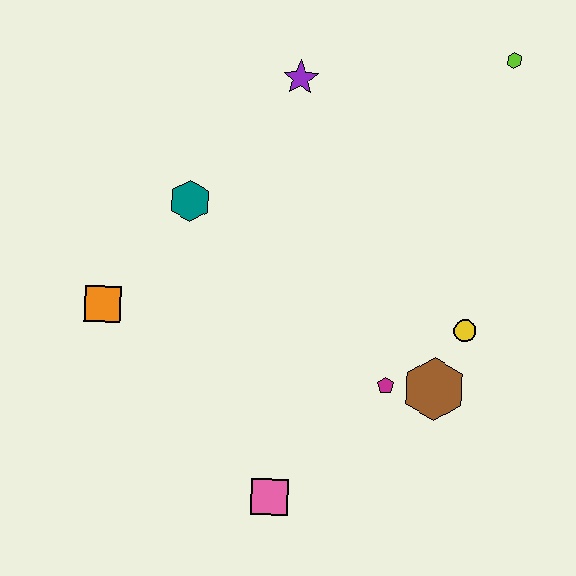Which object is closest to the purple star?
The teal hexagon is closest to the purple star.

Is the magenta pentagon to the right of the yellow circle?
No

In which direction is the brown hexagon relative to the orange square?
The brown hexagon is to the right of the orange square.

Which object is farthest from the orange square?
The lime hexagon is farthest from the orange square.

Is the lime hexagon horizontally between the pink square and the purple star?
No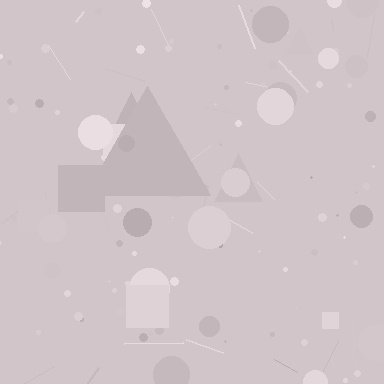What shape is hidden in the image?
A triangle is hidden in the image.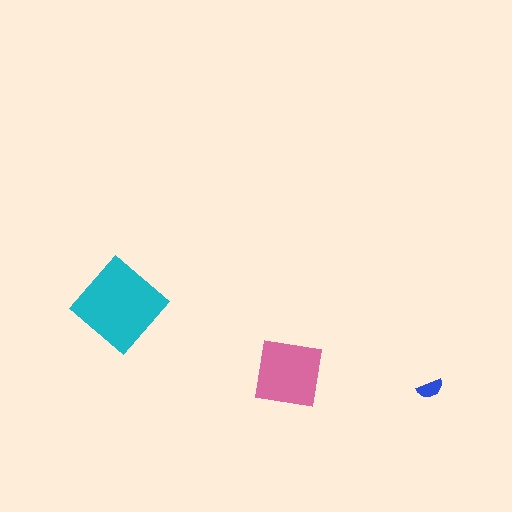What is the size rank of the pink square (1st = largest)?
2nd.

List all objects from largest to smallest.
The cyan diamond, the pink square, the blue semicircle.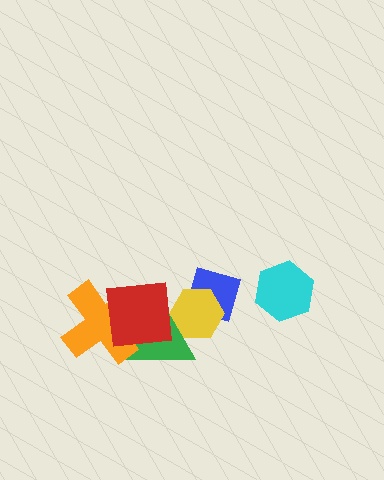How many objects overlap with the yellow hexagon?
3 objects overlap with the yellow hexagon.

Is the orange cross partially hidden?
Yes, it is partially covered by another shape.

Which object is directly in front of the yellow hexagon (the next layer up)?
The green triangle is directly in front of the yellow hexagon.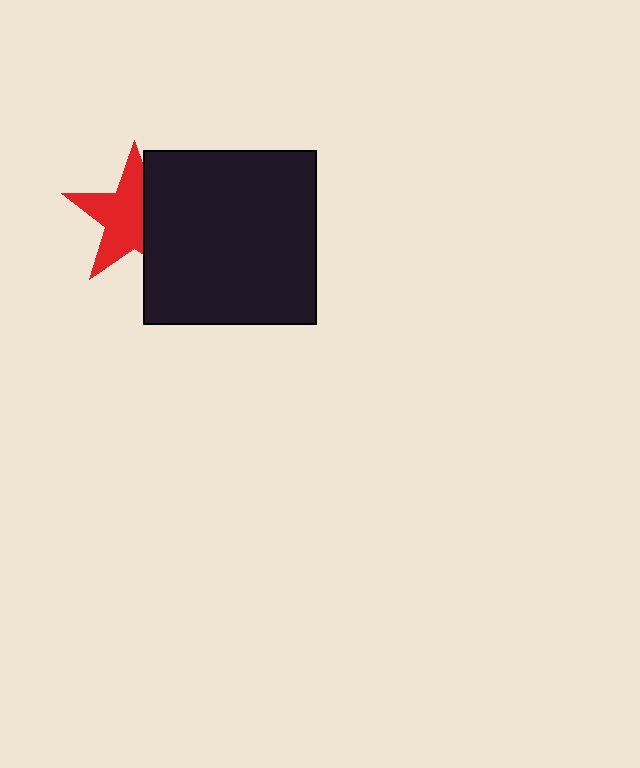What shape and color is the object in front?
The object in front is a black square.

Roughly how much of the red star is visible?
About half of it is visible (roughly 63%).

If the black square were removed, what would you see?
You would see the complete red star.